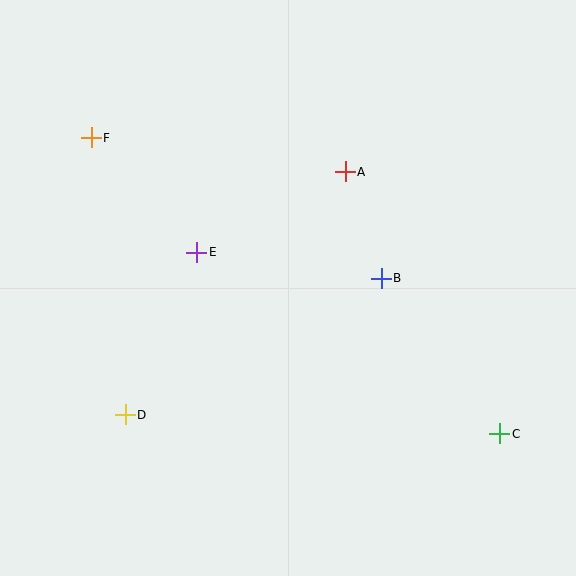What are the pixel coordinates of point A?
Point A is at (345, 172).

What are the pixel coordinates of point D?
Point D is at (125, 415).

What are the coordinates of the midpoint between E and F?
The midpoint between E and F is at (144, 195).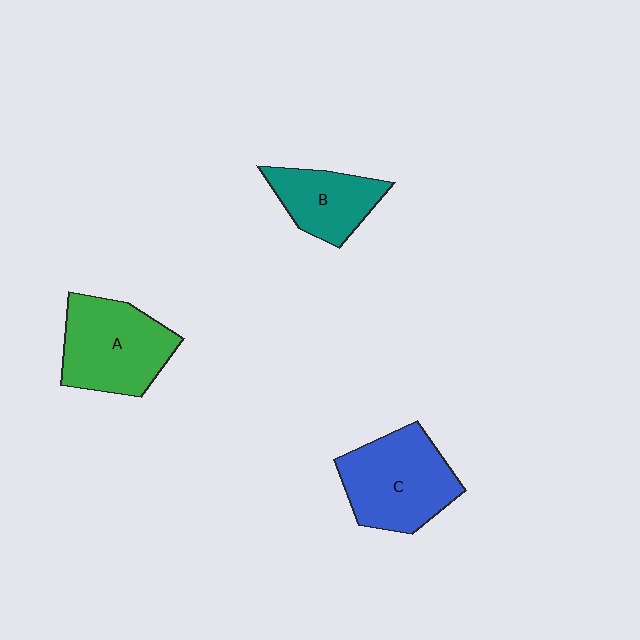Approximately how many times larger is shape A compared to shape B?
Approximately 1.5 times.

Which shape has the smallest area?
Shape B (teal).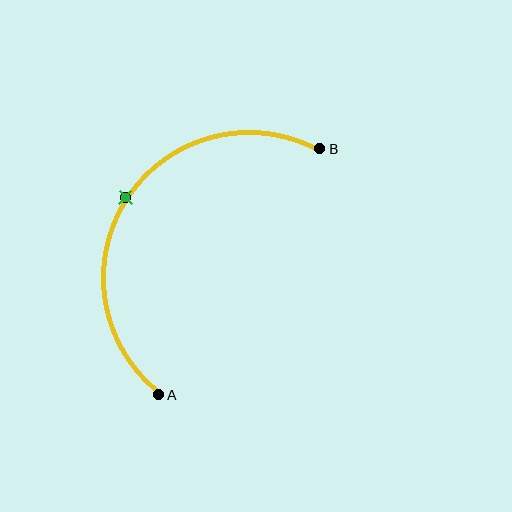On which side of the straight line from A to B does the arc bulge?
The arc bulges to the left of the straight line connecting A and B.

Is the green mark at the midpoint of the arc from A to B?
Yes. The green mark lies on the arc at equal arc-length from both A and B — it is the arc midpoint.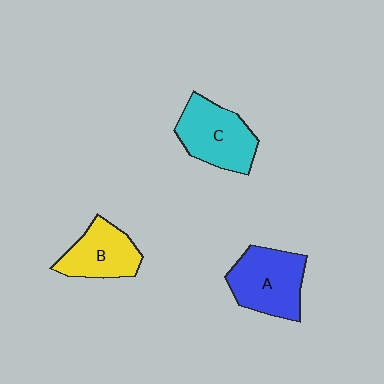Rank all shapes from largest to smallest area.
From largest to smallest: A (blue), C (cyan), B (yellow).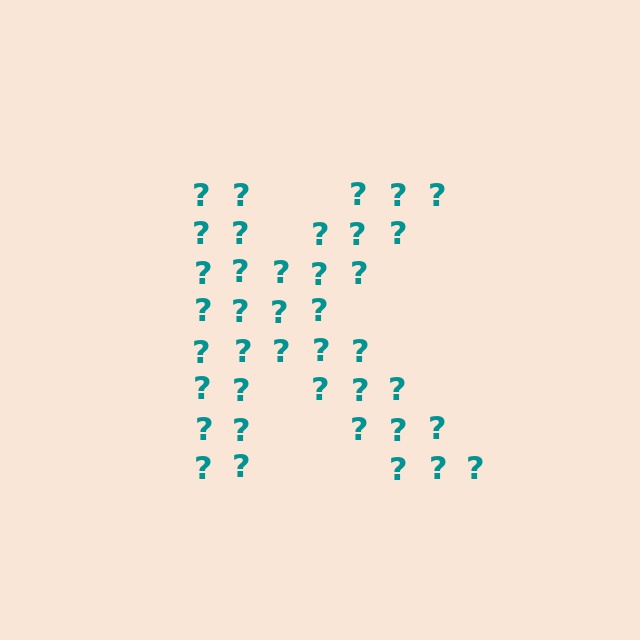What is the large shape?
The large shape is the letter K.